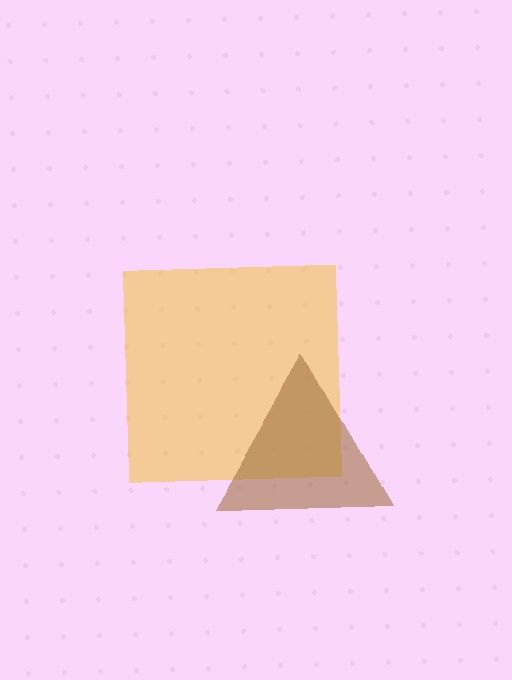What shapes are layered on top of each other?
The layered shapes are: a yellow square, a brown triangle.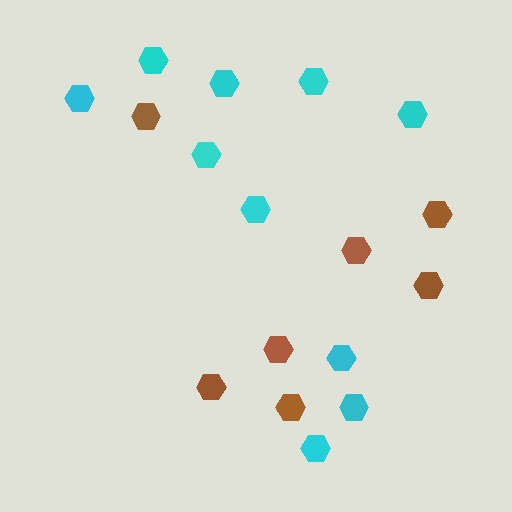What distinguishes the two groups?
There are 2 groups: one group of cyan hexagons (10) and one group of brown hexagons (7).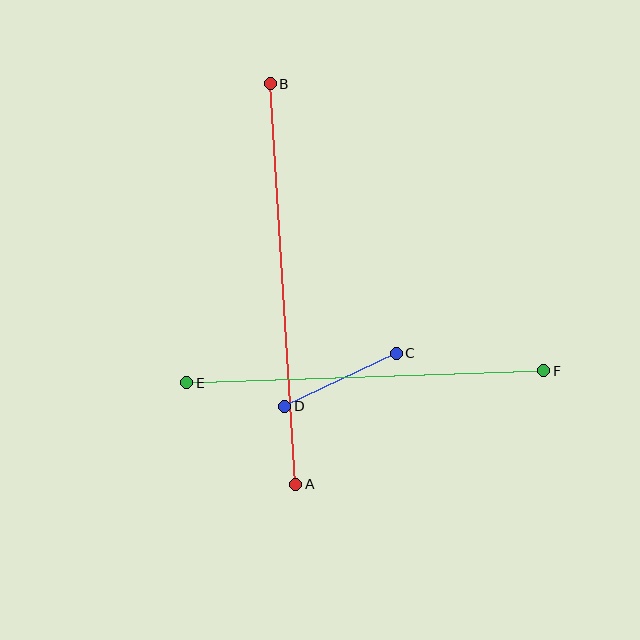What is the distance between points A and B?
The distance is approximately 401 pixels.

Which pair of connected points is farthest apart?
Points A and B are farthest apart.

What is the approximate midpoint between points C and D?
The midpoint is at approximately (340, 380) pixels.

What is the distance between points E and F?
The distance is approximately 357 pixels.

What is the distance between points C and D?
The distance is approximately 124 pixels.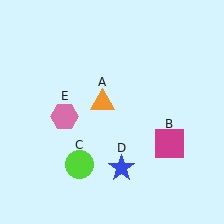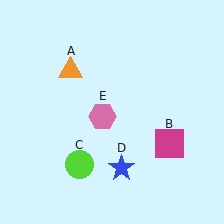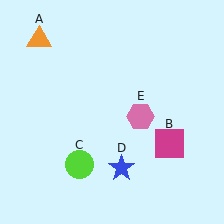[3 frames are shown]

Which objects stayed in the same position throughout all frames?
Magenta square (object B) and lime circle (object C) and blue star (object D) remained stationary.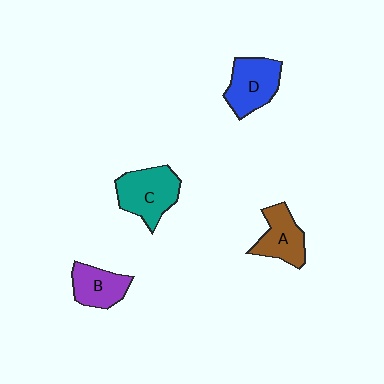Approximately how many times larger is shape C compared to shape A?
Approximately 1.3 times.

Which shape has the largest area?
Shape C (teal).